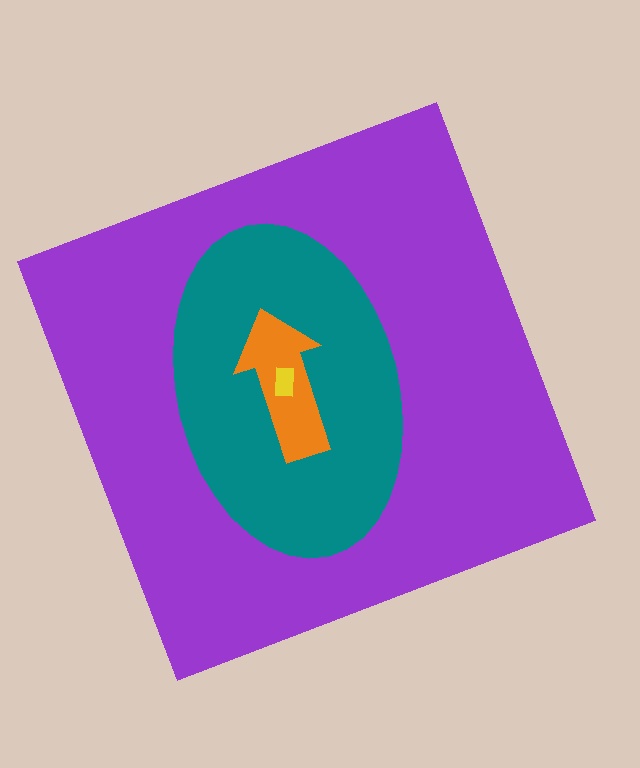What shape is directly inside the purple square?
The teal ellipse.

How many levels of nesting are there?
4.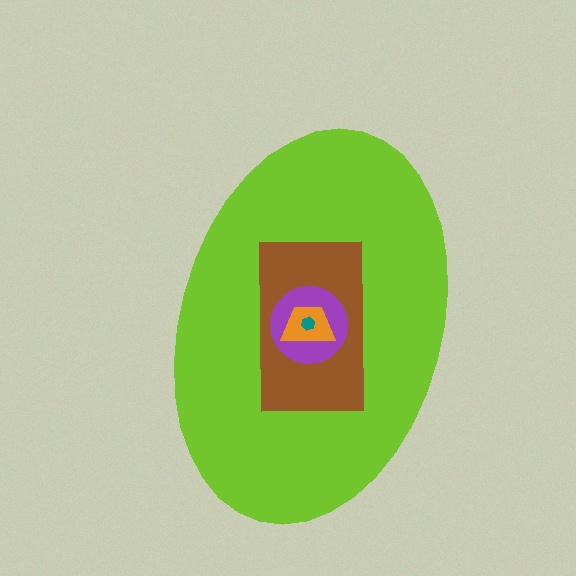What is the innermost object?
The teal hexagon.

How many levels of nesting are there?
5.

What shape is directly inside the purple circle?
The orange trapezoid.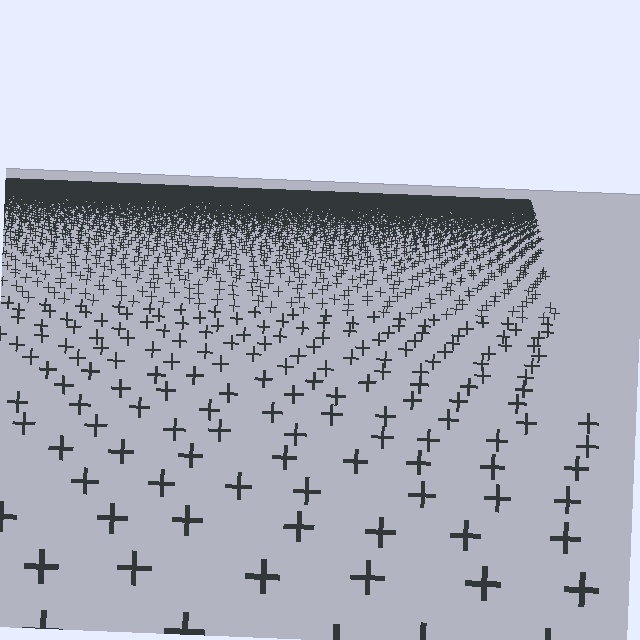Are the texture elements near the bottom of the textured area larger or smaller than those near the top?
Larger. Near the bottom, elements are closer to the viewer and appear at a bigger on-screen size.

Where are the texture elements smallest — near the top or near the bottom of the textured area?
Near the top.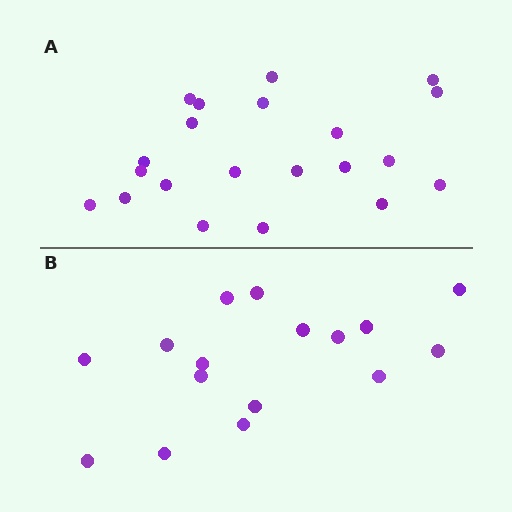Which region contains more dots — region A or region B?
Region A (the top region) has more dots.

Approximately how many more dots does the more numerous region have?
Region A has about 5 more dots than region B.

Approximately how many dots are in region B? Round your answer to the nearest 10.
About 20 dots. (The exact count is 16, which rounds to 20.)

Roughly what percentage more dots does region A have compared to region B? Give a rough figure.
About 30% more.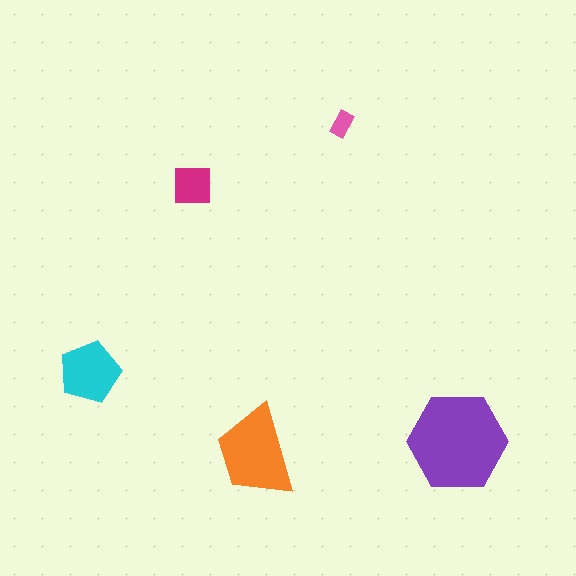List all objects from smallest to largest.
The pink rectangle, the magenta square, the cyan pentagon, the orange trapezoid, the purple hexagon.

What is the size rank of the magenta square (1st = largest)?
4th.